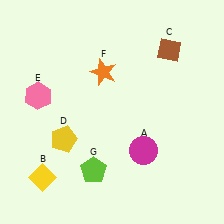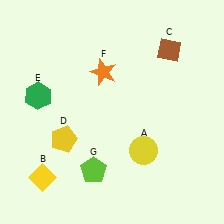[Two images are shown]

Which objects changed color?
A changed from magenta to yellow. E changed from pink to green.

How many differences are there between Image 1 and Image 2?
There are 2 differences between the two images.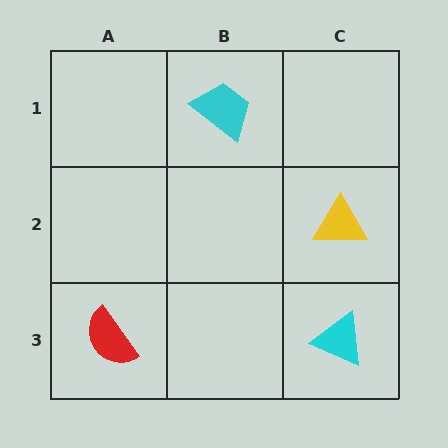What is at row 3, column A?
A red semicircle.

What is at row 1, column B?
A cyan trapezoid.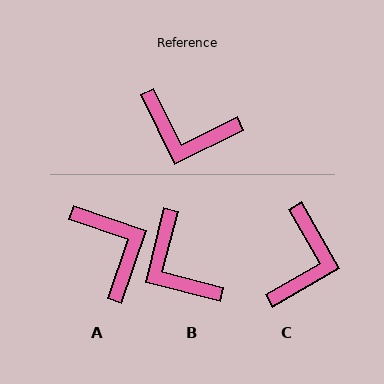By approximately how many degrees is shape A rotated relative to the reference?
Approximately 135 degrees counter-clockwise.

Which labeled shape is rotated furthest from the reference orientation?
A, about 135 degrees away.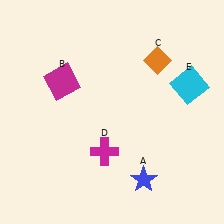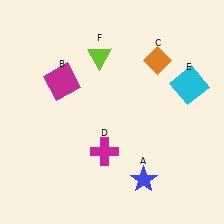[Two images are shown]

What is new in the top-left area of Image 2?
A lime triangle (F) was added in the top-left area of Image 2.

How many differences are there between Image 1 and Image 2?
There is 1 difference between the two images.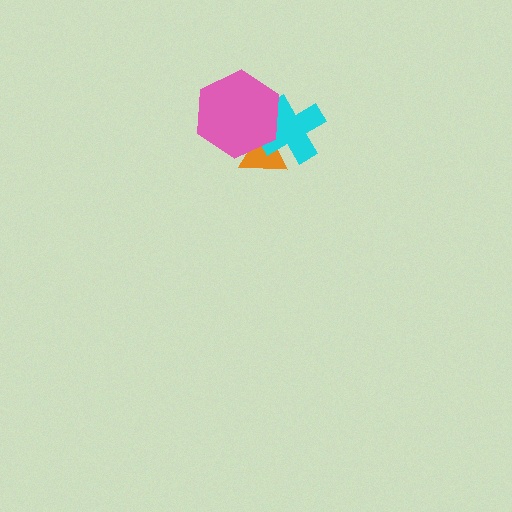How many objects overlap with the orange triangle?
2 objects overlap with the orange triangle.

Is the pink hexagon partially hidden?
No, no other shape covers it.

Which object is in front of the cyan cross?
The pink hexagon is in front of the cyan cross.